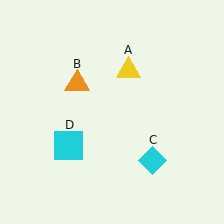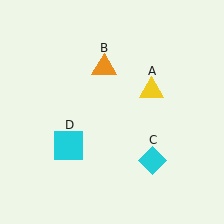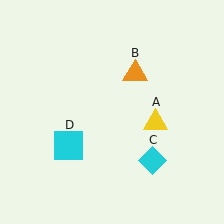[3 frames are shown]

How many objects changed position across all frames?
2 objects changed position: yellow triangle (object A), orange triangle (object B).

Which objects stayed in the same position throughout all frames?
Cyan diamond (object C) and cyan square (object D) remained stationary.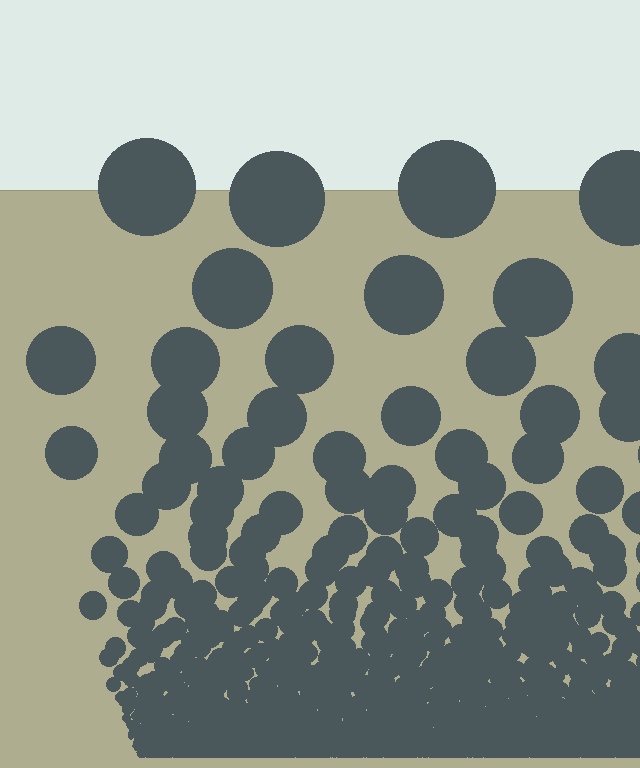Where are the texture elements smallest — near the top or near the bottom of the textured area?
Near the bottom.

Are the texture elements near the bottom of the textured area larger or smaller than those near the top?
Smaller. The gradient is inverted — elements near the bottom are smaller and denser.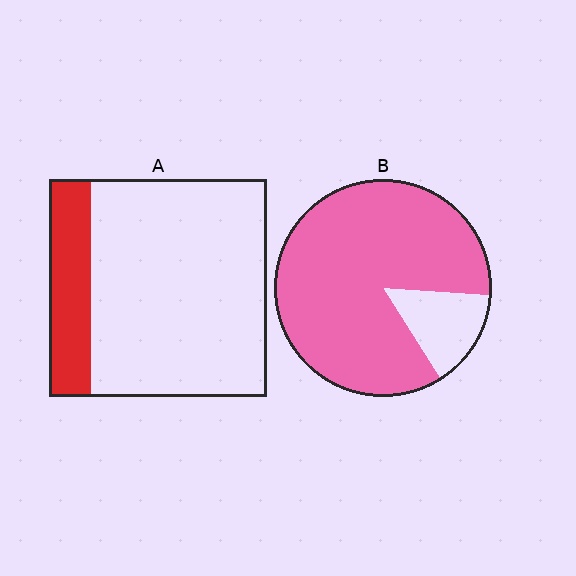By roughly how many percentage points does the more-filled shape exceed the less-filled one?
By roughly 65 percentage points (B over A).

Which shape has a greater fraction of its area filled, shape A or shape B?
Shape B.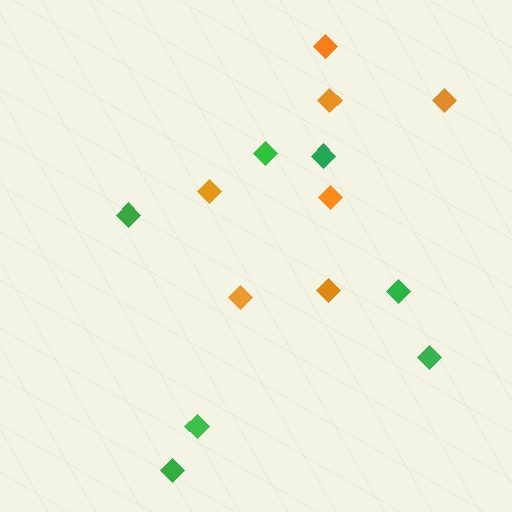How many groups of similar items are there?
There are 2 groups: one group of green diamonds (7) and one group of orange diamonds (7).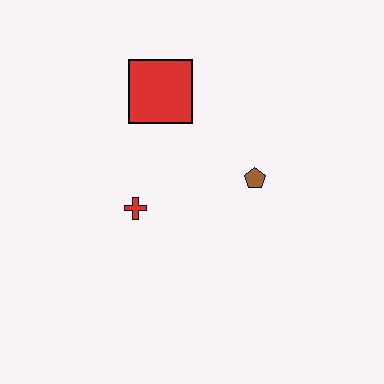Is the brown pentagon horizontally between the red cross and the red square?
No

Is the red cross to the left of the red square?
Yes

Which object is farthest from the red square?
The brown pentagon is farthest from the red square.